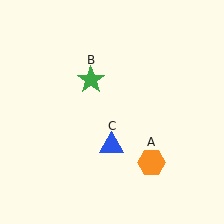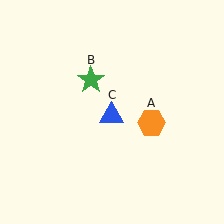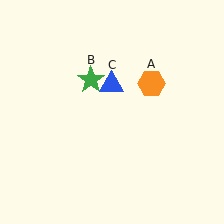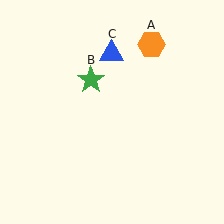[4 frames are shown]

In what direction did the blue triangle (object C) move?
The blue triangle (object C) moved up.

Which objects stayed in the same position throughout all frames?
Green star (object B) remained stationary.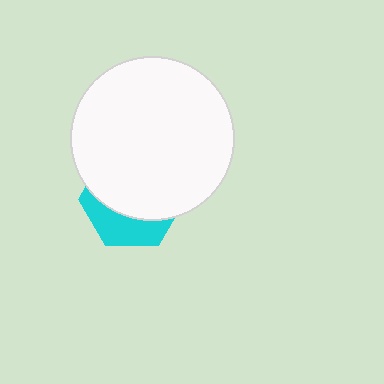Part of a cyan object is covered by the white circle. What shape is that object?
It is a hexagon.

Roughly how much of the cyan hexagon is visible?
A small part of it is visible (roughly 32%).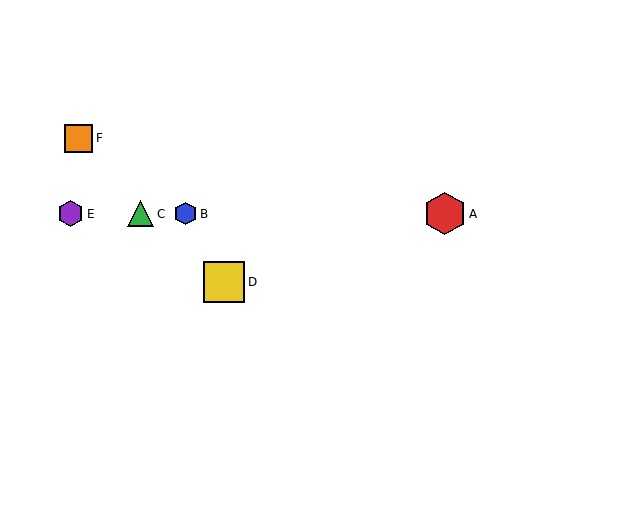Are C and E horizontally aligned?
Yes, both are at y≈214.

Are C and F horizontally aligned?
No, C is at y≈214 and F is at y≈138.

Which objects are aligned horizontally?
Objects A, B, C, E are aligned horizontally.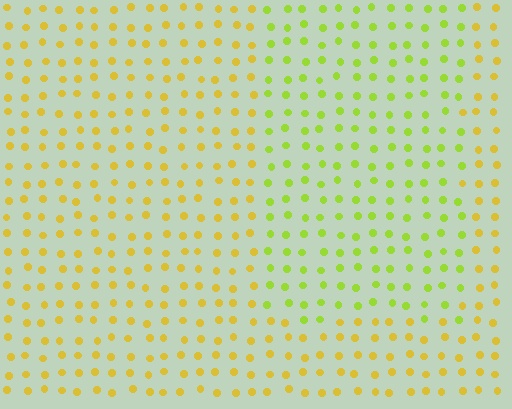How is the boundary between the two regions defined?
The boundary is defined purely by a slight shift in hue (about 35 degrees). Spacing, size, and orientation are identical on both sides.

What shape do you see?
I see a rectangle.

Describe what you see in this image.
The image is filled with small yellow elements in a uniform arrangement. A rectangle-shaped region is visible where the elements are tinted to a slightly different hue, forming a subtle color boundary.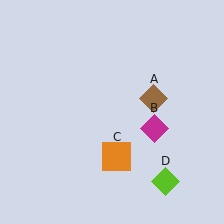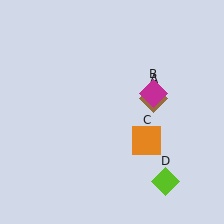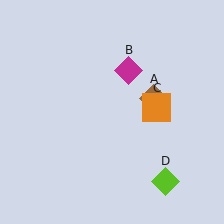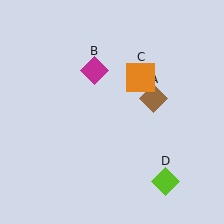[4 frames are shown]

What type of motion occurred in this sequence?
The magenta diamond (object B), orange square (object C) rotated counterclockwise around the center of the scene.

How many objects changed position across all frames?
2 objects changed position: magenta diamond (object B), orange square (object C).